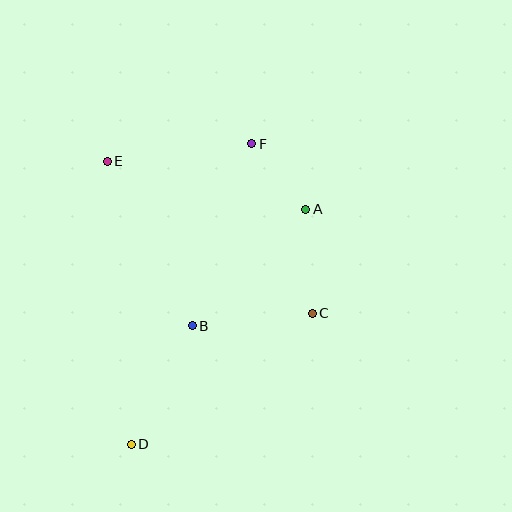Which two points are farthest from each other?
Points D and F are farthest from each other.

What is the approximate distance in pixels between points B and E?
The distance between B and E is approximately 185 pixels.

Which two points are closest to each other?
Points A and F are closest to each other.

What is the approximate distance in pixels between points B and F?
The distance between B and F is approximately 192 pixels.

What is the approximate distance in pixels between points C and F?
The distance between C and F is approximately 180 pixels.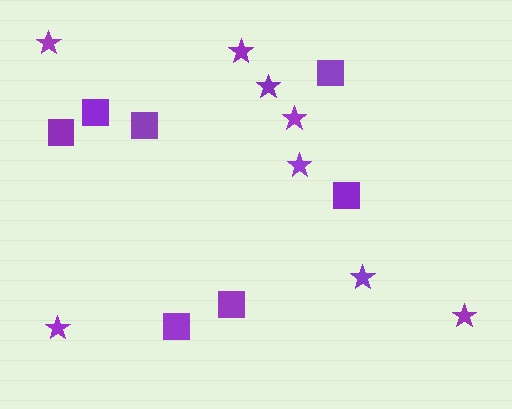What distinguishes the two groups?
There are 2 groups: one group of stars (8) and one group of squares (7).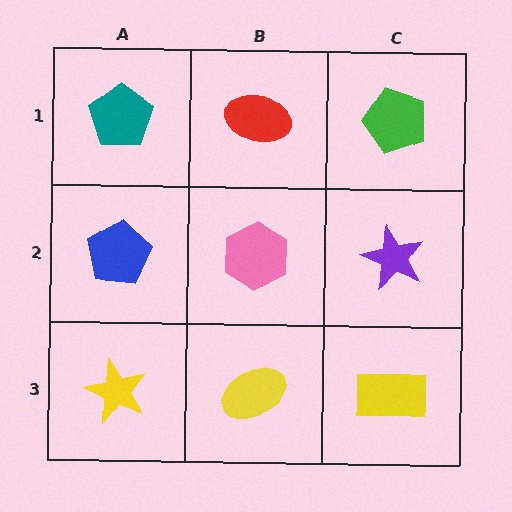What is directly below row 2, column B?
A yellow ellipse.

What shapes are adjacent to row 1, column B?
A pink hexagon (row 2, column B), a teal pentagon (row 1, column A), a green pentagon (row 1, column C).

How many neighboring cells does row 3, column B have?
3.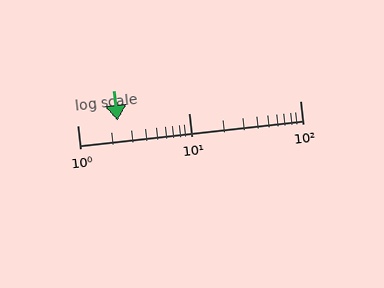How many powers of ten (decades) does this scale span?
The scale spans 2 decades, from 1 to 100.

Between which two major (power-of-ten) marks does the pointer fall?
The pointer is between 1 and 10.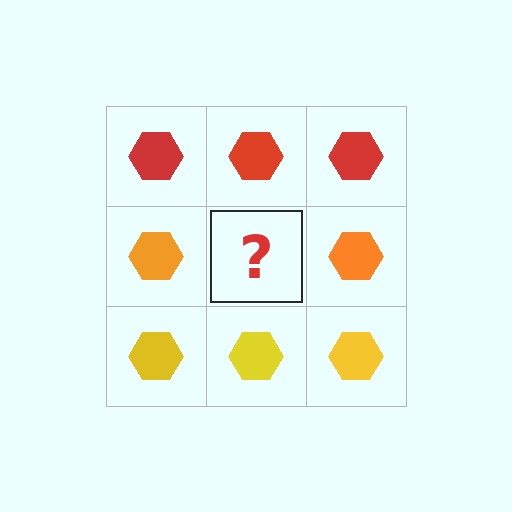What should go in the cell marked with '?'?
The missing cell should contain an orange hexagon.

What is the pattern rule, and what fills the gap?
The rule is that each row has a consistent color. The gap should be filled with an orange hexagon.